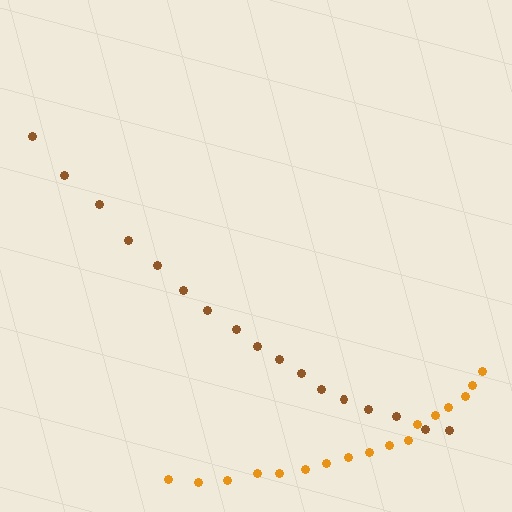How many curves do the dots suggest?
There are 2 distinct paths.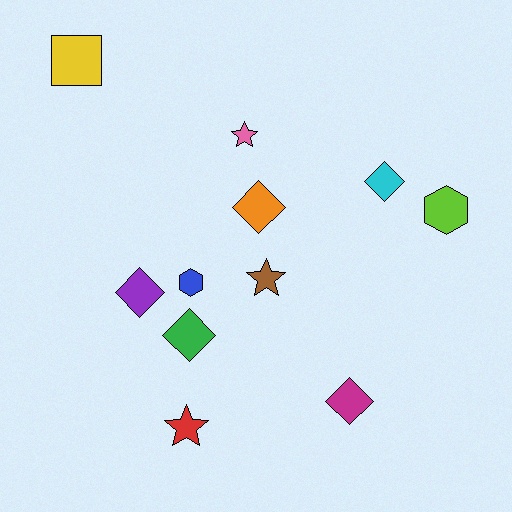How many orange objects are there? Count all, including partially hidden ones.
There is 1 orange object.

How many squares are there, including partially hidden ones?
There is 1 square.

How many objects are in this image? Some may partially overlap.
There are 11 objects.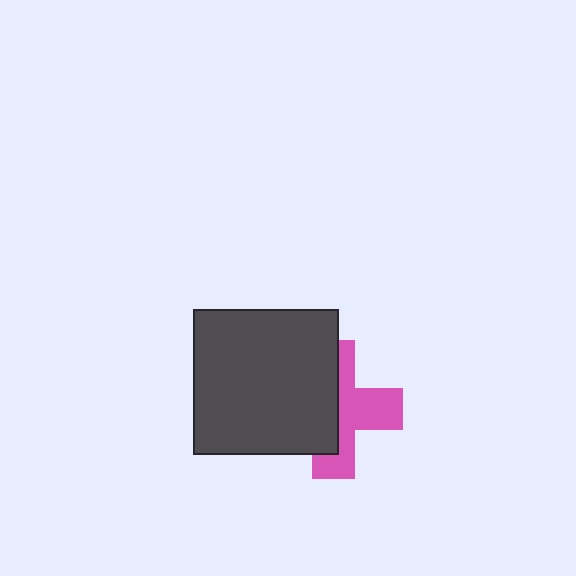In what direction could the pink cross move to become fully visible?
The pink cross could move right. That would shift it out from behind the dark gray square entirely.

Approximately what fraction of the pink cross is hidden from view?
Roughly 52% of the pink cross is hidden behind the dark gray square.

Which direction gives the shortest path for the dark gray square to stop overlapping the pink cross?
Moving left gives the shortest separation.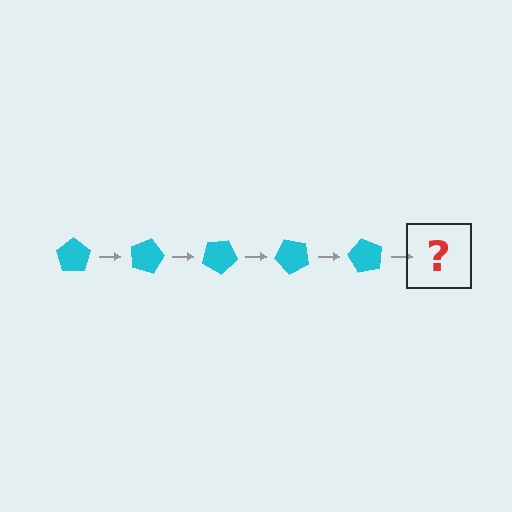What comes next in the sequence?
The next element should be a cyan pentagon rotated 75 degrees.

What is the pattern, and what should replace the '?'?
The pattern is that the pentagon rotates 15 degrees each step. The '?' should be a cyan pentagon rotated 75 degrees.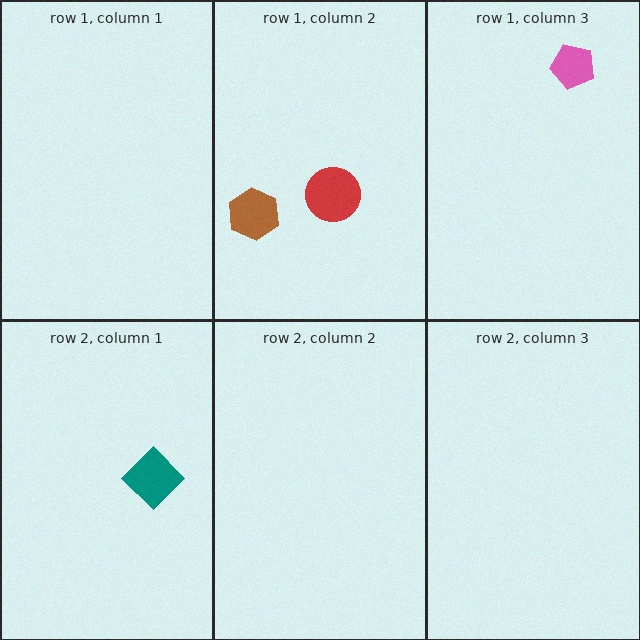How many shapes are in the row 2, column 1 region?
1.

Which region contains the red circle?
The row 1, column 2 region.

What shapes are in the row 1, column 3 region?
The pink pentagon.